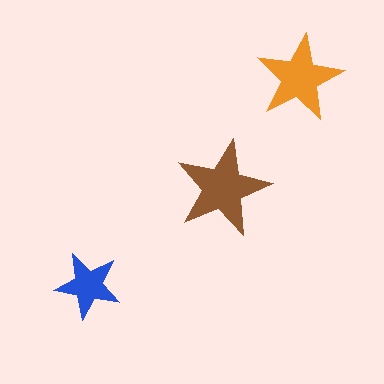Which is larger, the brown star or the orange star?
The brown one.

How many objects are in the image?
There are 3 objects in the image.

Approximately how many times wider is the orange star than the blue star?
About 1.5 times wider.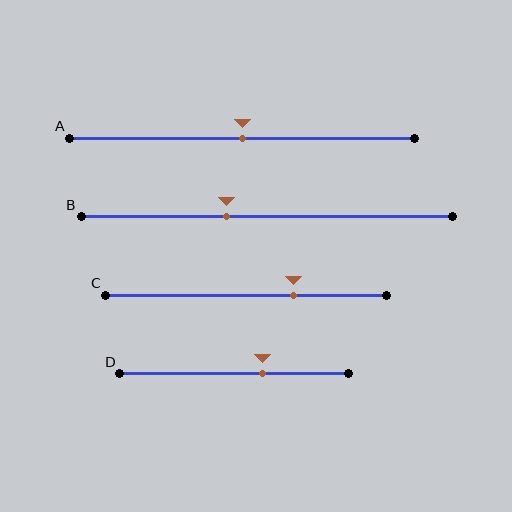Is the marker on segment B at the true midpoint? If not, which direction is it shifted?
No, the marker on segment B is shifted to the left by about 11% of the segment length.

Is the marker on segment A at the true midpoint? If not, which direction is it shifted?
Yes, the marker on segment A is at the true midpoint.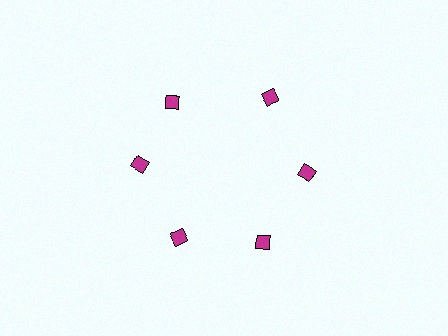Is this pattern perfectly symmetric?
No. The 6 magenta diamonds are arranged in a ring, but one element near the 11 o'clock position is rotated out of alignment along the ring, breaking the 6-fold rotational symmetry.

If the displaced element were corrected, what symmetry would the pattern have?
It would have 6-fold rotational symmetry — the pattern would map onto itself every 60 degrees.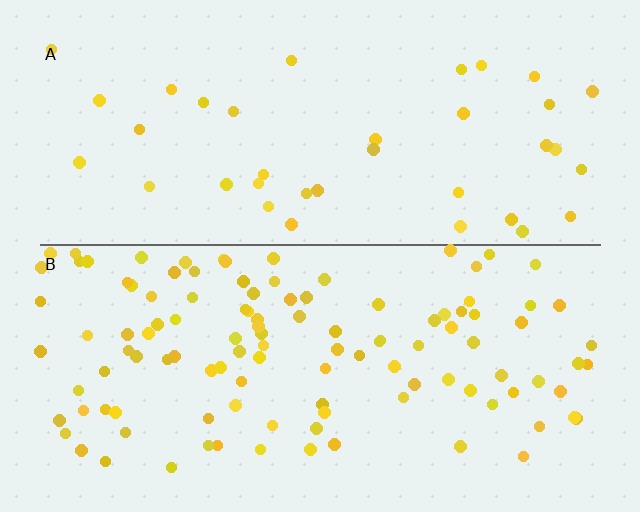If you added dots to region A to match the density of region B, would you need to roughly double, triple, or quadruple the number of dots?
Approximately triple.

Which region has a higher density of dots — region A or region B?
B (the bottom).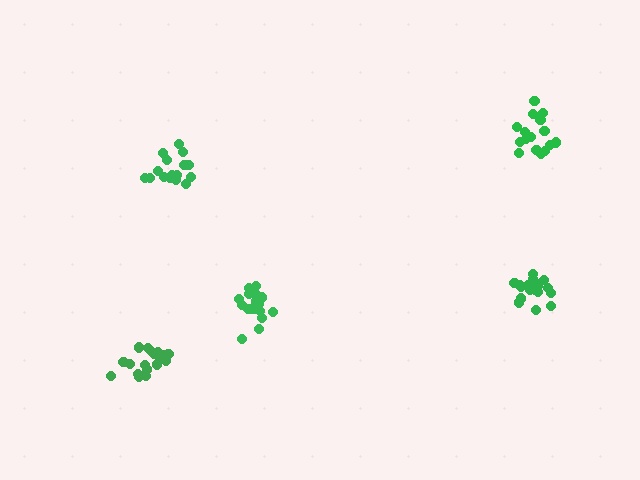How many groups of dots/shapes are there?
There are 5 groups.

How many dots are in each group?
Group 1: 16 dots, Group 2: 16 dots, Group 3: 18 dots, Group 4: 18 dots, Group 5: 20 dots (88 total).